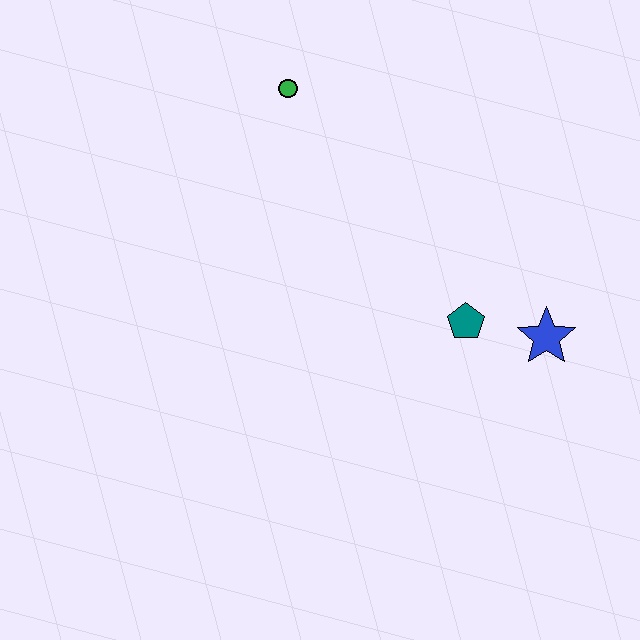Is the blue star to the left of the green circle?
No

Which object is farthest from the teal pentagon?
The green circle is farthest from the teal pentagon.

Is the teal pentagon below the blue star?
No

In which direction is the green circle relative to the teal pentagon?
The green circle is above the teal pentagon.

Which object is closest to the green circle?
The teal pentagon is closest to the green circle.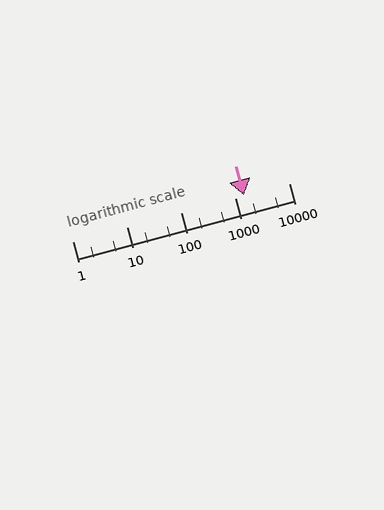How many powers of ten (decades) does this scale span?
The scale spans 4 decades, from 1 to 10000.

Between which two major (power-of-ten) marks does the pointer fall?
The pointer is between 1000 and 10000.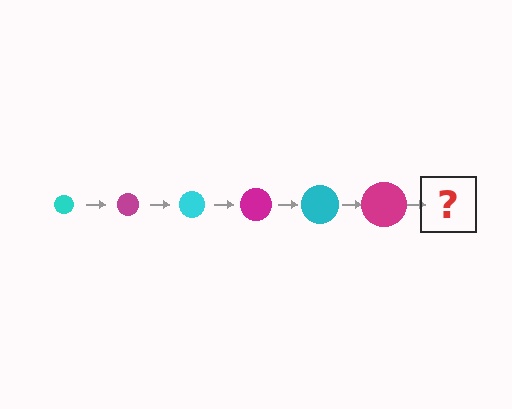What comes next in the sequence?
The next element should be a cyan circle, larger than the previous one.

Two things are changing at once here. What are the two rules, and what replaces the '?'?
The two rules are that the circle grows larger each step and the color cycles through cyan and magenta. The '?' should be a cyan circle, larger than the previous one.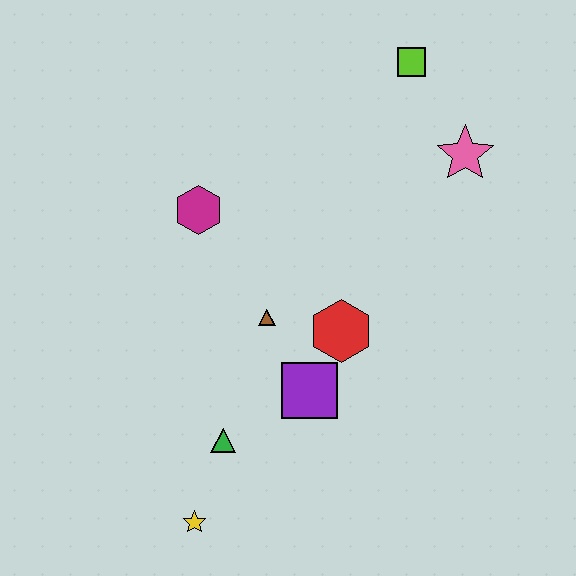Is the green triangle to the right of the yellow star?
Yes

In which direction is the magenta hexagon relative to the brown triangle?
The magenta hexagon is above the brown triangle.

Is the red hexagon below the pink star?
Yes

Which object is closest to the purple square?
The red hexagon is closest to the purple square.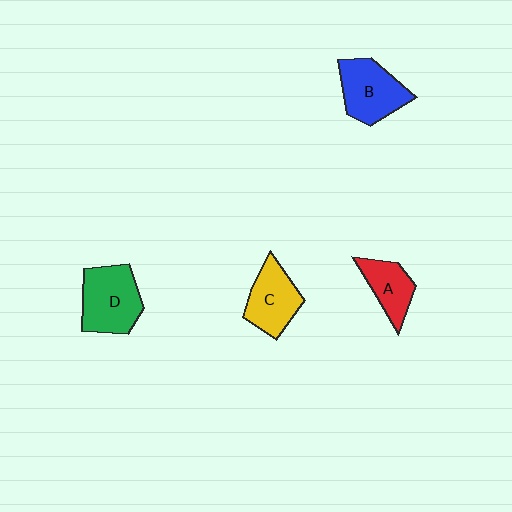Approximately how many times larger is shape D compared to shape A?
Approximately 1.6 times.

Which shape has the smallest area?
Shape A (red).